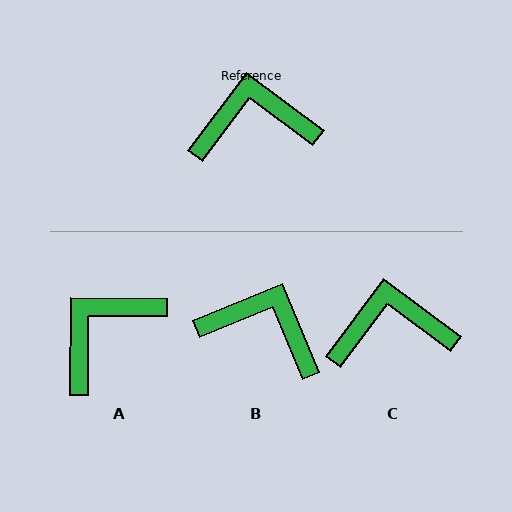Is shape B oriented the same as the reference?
No, it is off by about 30 degrees.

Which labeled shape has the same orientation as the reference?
C.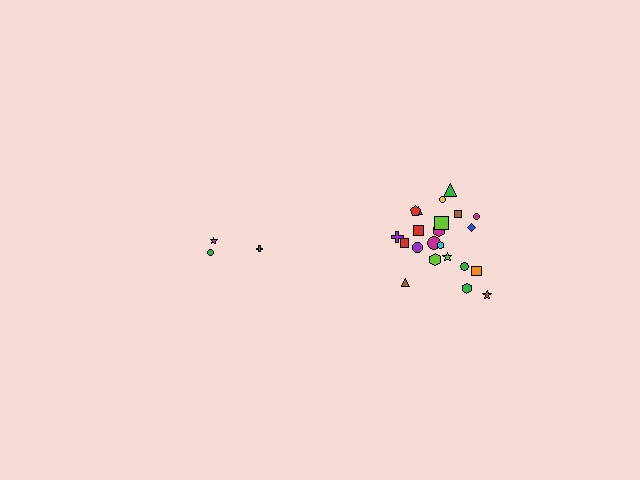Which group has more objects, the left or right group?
The right group.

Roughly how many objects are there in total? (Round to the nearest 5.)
Roughly 25 objects in total.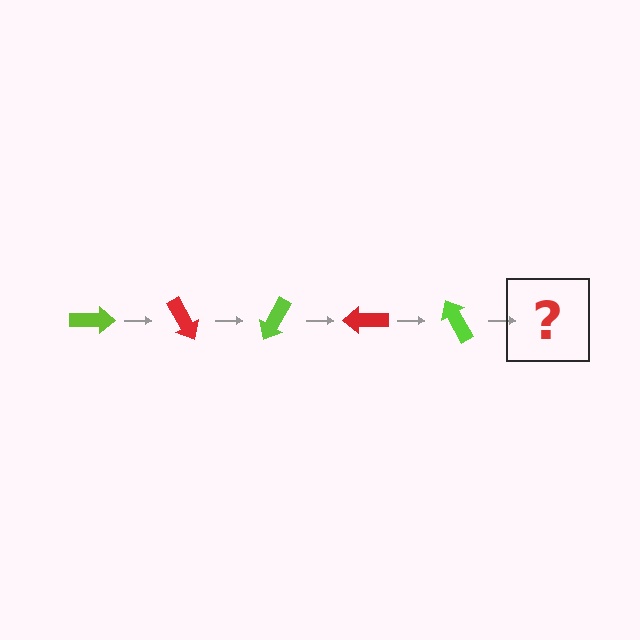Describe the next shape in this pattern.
It should be a red arrow, rotated 300 degrees from the start.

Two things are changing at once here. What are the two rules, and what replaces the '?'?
The two rules are that it rotates 60 degrees each step and the color cycles through lime and red. The '?' should be a red arrow, rotated 300 degrees from the start.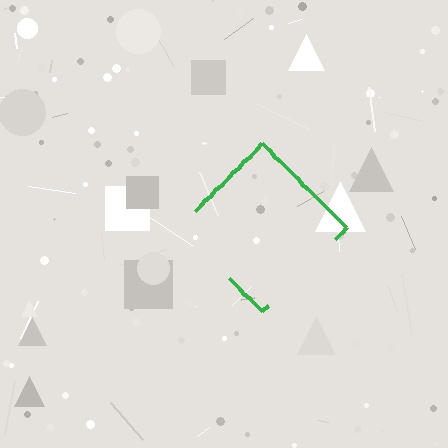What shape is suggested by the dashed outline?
The dashed outline suggests a diamond.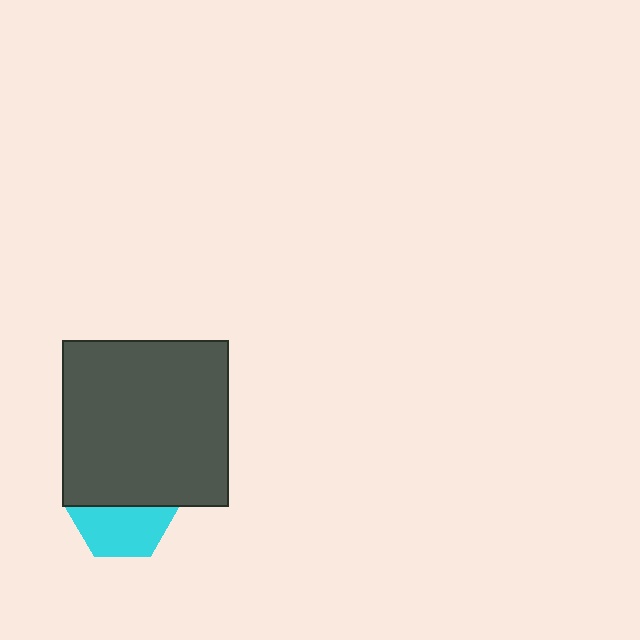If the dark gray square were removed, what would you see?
You would see the complete cyan hexagon.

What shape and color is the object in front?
The object in front is a dark gray square.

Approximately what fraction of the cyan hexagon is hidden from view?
Roughly 50% of the cyan hexagon is hidden behind the dark gray square.